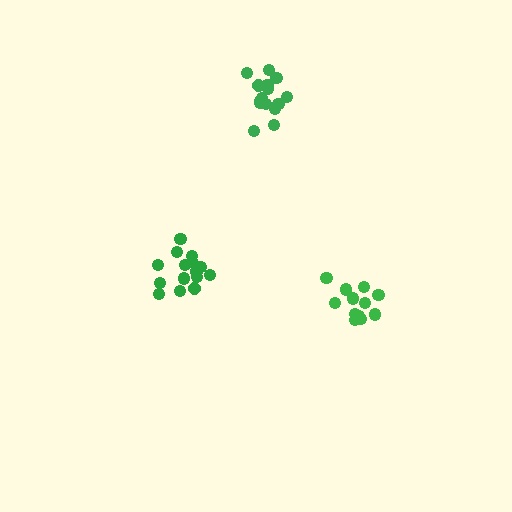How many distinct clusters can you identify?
There are 3 distinct clusters.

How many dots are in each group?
Group 1: 15 dots, Group 2: 12 dots, Group 3: 15 dots (42 total).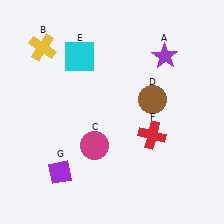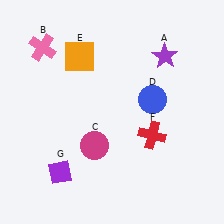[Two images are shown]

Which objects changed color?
B changed from yellow to pink. D changed from brown to blue. E changed from cyan to orange.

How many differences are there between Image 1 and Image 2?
There are 3 differences between the two images.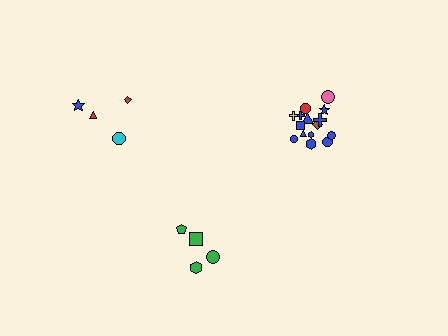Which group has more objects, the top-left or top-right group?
The top-right group.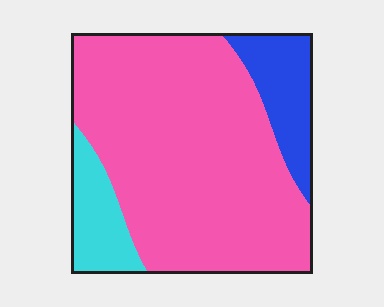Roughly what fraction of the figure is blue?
Blue takes up about one eighth (1/8) of the figure.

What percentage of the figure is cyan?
Cyan covers roughly 10% of the figure.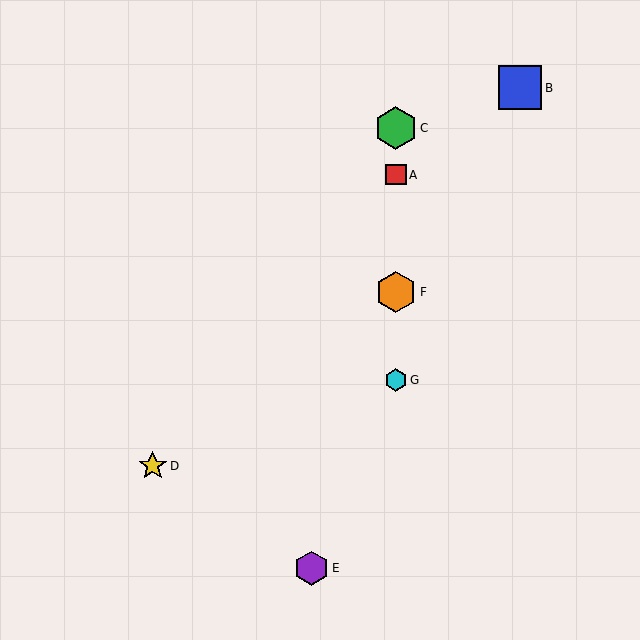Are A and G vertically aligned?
Yes, both are at x≈396.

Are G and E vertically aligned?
No, G is at x≈396 and E is at x≈312.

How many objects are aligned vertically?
4 objects (A, C, F, G) are aligned vertically.